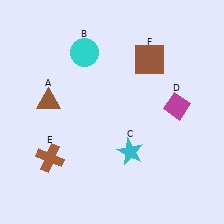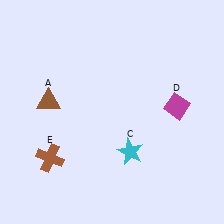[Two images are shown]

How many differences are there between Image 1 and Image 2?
There are 2 differences between the two images.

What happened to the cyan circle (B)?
The cyan circle (B) was removed in Image 2. It was in the top-left area of Image 1.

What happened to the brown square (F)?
The brown square (F) was removed in Image 2. It was in the top-right area of Image 1.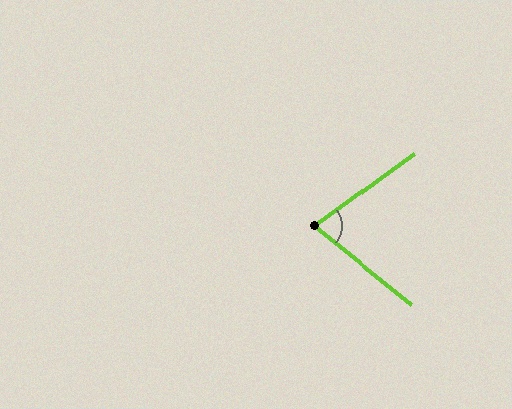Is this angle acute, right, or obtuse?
It is acute.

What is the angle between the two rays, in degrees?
Approximately 75 degrees.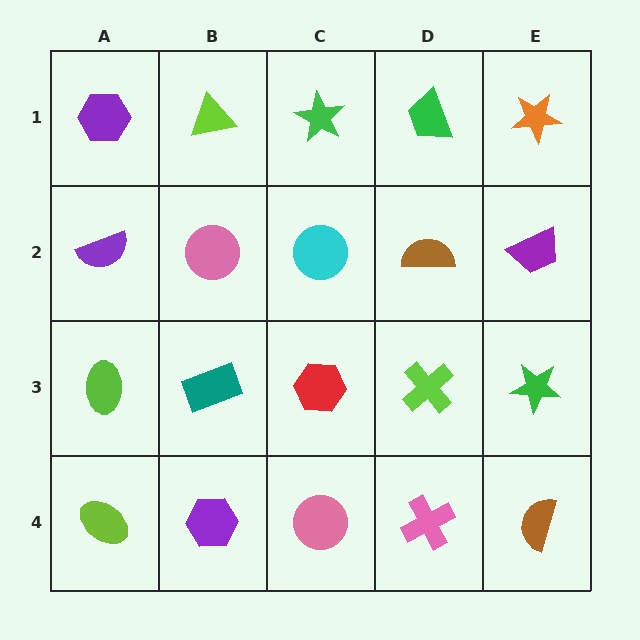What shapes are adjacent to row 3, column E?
A purple trapezoid (row 2, column E), a brown semicircle (row 4, column E), a lime cross (row 3, column D).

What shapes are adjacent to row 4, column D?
A lime cross (row 3, column D), a pink circle (row 4, column C), a brown semicircle (row 4, column E).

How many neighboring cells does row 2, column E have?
3.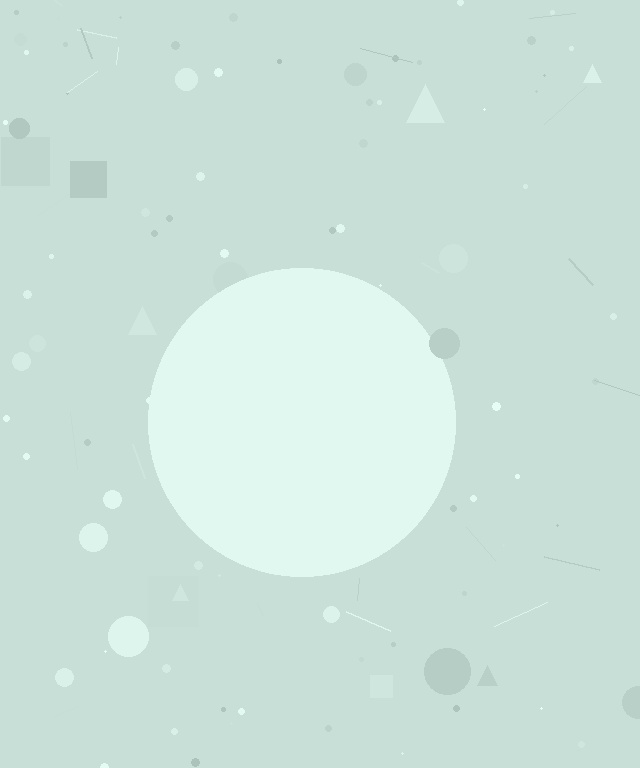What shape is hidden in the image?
A circle is hidden in the image.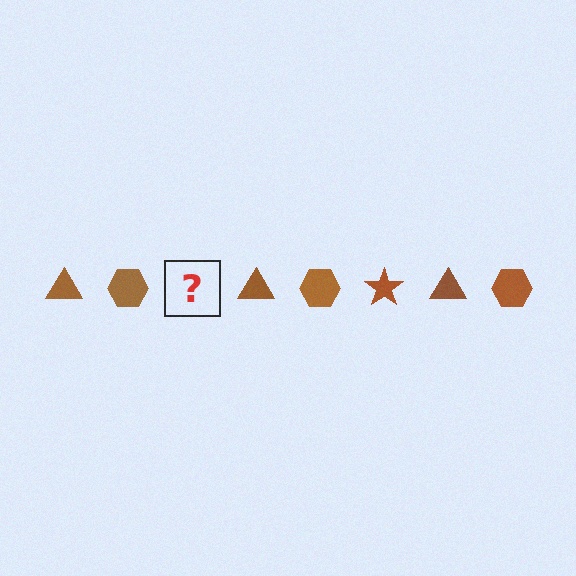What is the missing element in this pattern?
The missing element is a brown star.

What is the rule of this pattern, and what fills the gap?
The rule is that the pattern cycles through triangle, hexagon, star shapes in brown. The gap should be filled with a brown star.